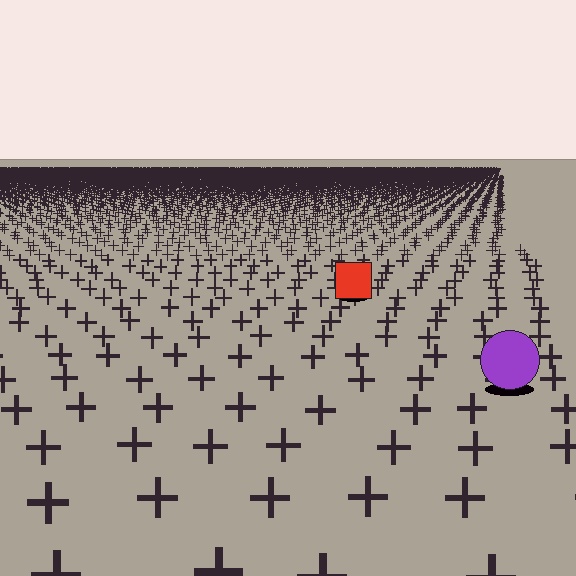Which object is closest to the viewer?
The purple circle is closest. The texture marks near it are larger and more spread out.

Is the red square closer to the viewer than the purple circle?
No. The purple circle is closer — you can tell from the texture gradient: the ground texture is coarser near it.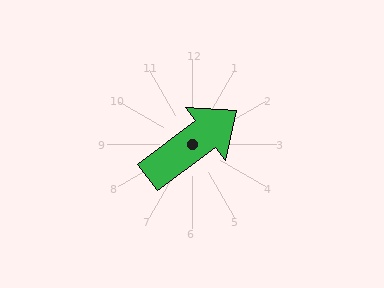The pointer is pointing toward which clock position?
Roughly 2 o'clock.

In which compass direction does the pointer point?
Northeast.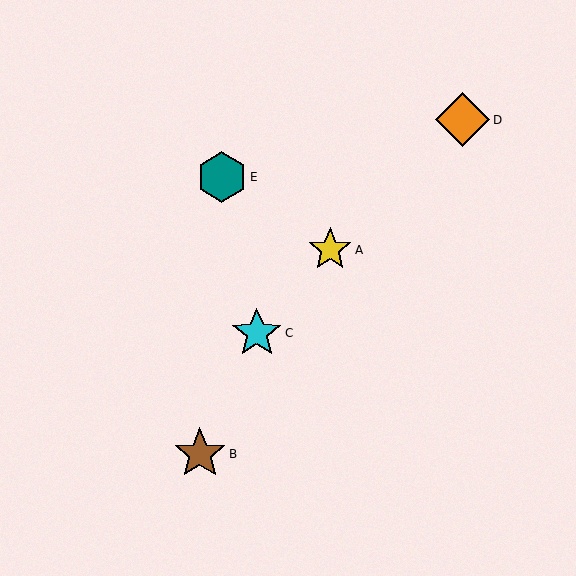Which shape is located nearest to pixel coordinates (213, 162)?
The teal hexagon (labeled E) at (222, 177) is nearest to that location.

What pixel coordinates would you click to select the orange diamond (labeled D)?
Click at (463, 120) to select the orange diamond D.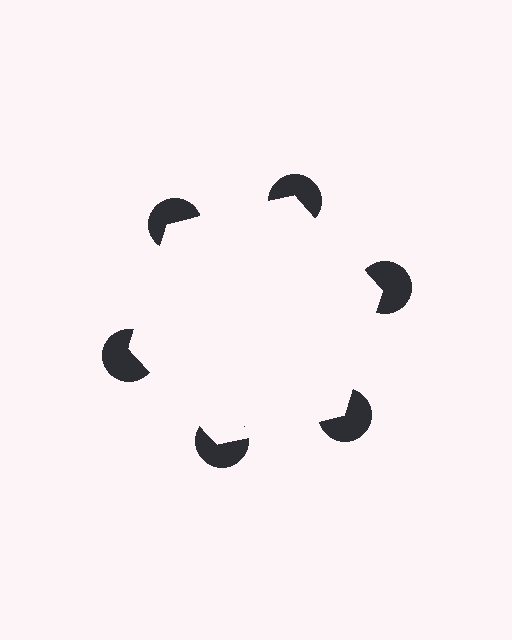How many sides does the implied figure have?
6 sides.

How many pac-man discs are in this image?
There are 6 — one at each vertex of the illusory hexagon.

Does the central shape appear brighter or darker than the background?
It typically appears slightly brighter than the background, even though no actual brightness change is drawn.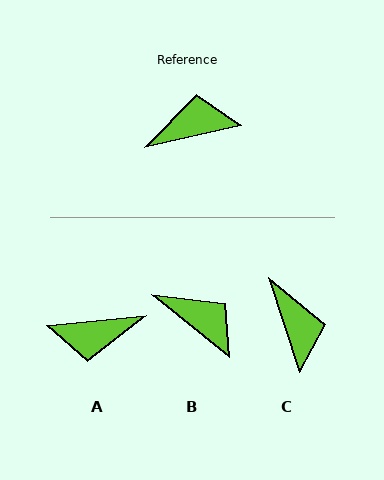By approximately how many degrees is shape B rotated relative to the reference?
Approximately 52 degrees clockwise.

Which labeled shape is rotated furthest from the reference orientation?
A, about 173 degrees away.